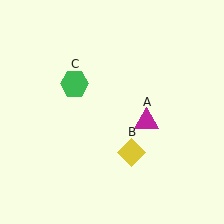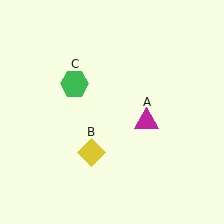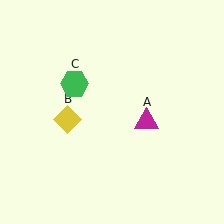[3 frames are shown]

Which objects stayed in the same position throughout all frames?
Magenta triangle (object A) and green hexagon (object C) remained stationary.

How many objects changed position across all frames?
1 object changed position: yellow diamond (object B).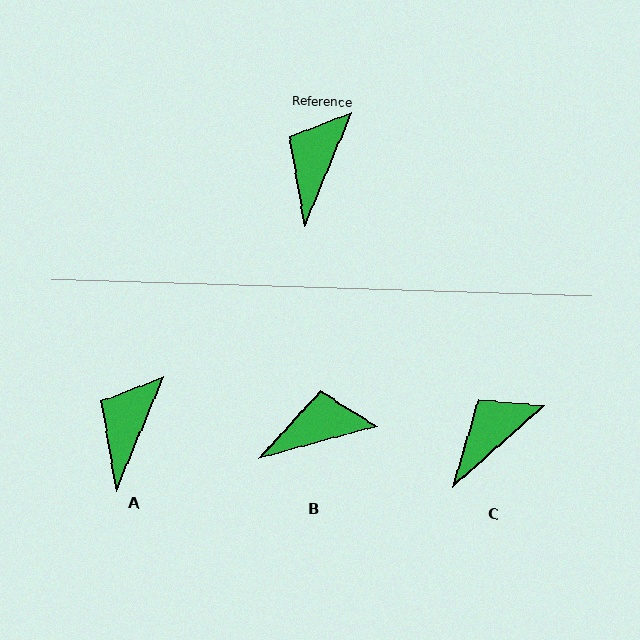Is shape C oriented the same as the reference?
No, it is off by about 26 degrees.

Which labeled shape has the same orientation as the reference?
A.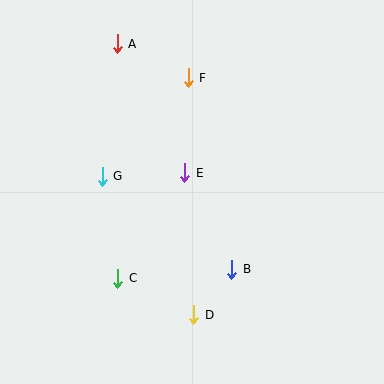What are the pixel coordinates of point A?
Point A is at (117, 44).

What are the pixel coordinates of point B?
Point B is at (232, 269).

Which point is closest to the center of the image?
Point E at (185, 173) is closest to the center.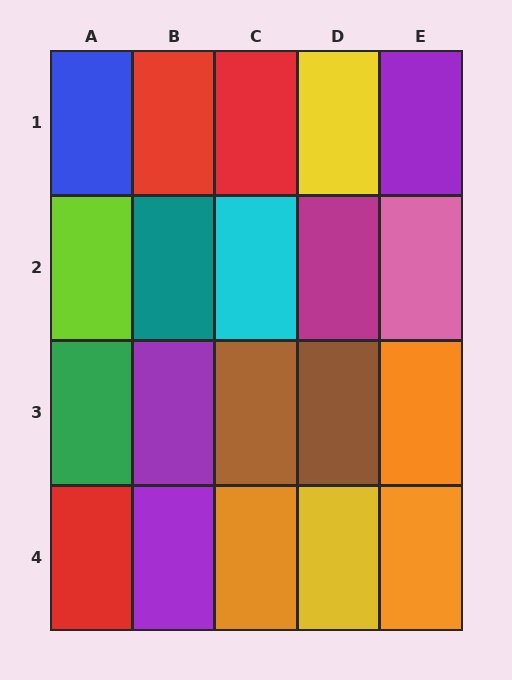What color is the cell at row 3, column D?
Brown.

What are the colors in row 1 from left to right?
Blue, red, red, yellow, purple.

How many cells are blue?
1 cell is blue.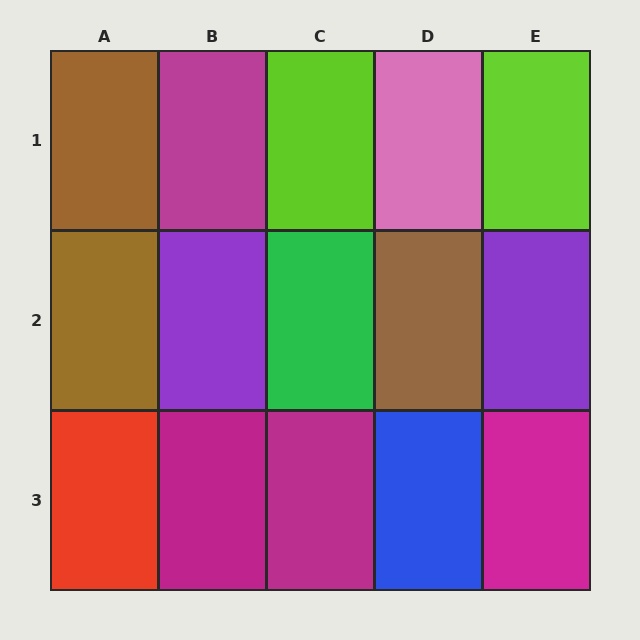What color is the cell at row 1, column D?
Pink.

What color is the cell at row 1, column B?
Magenta.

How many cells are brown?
3 cells are brown.